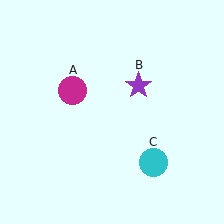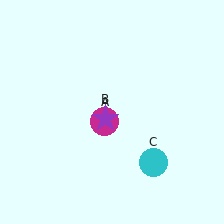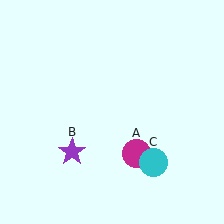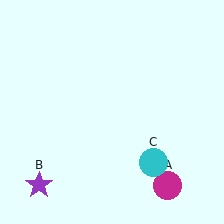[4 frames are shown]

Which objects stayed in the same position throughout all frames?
Cyan circle (object C) remained stationary.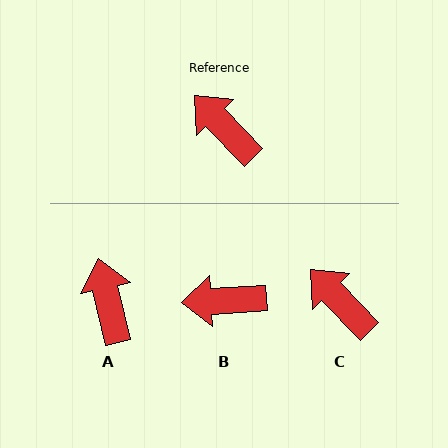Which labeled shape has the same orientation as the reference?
C.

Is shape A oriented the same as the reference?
No, it is off by about 31 degrees.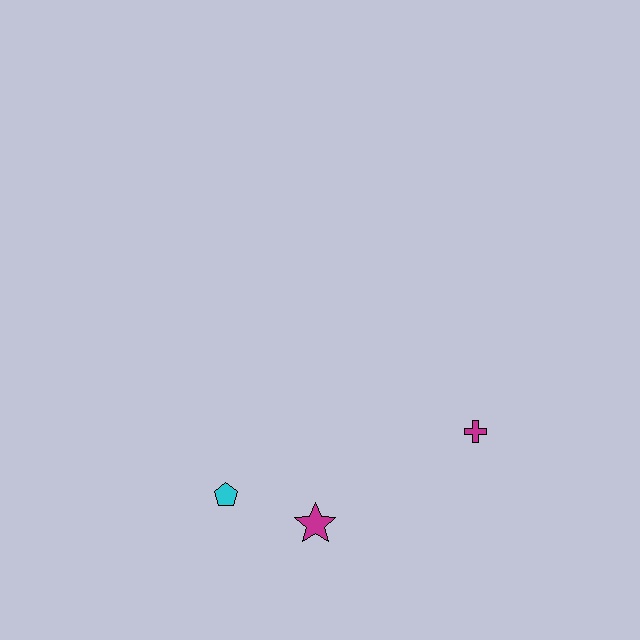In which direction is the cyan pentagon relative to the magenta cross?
The cyan pentagon is to the left of the magenta cross.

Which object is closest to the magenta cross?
The magenta star is closest to the magenta cross.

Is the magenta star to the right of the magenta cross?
No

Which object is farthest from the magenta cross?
The cyan pentagon is farthest from the magenta cross.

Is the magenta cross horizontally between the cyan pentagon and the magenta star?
No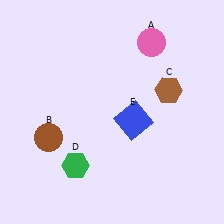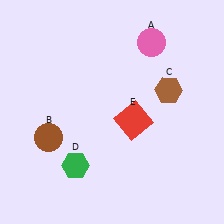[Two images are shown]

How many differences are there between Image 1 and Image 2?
There is 1 difference between the two images.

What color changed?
The square (E) changed from blue in Image 1 to red in Image 2.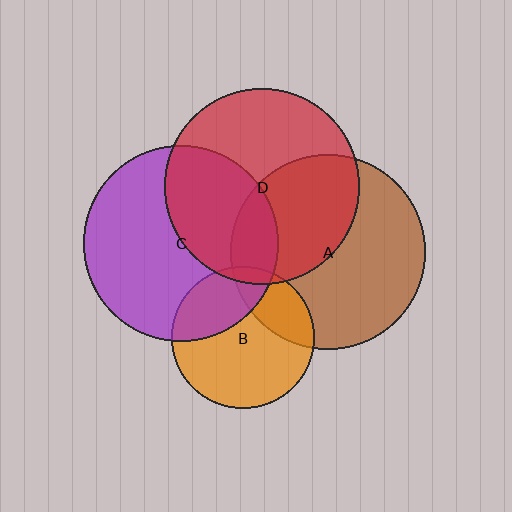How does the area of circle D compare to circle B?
Approximately 1.9 times.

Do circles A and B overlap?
Yes.